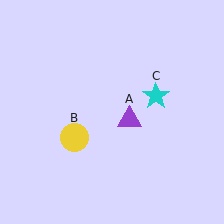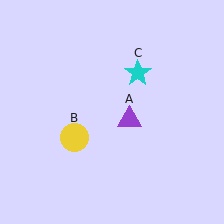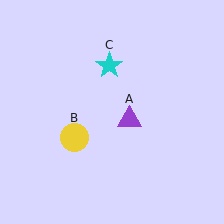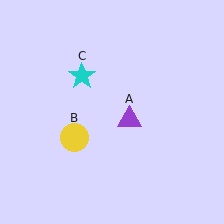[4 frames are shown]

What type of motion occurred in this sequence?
The cyan star (object C) rotated counterclockwise around the center of the scene.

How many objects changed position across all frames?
1 object changed position: cyan star (object C).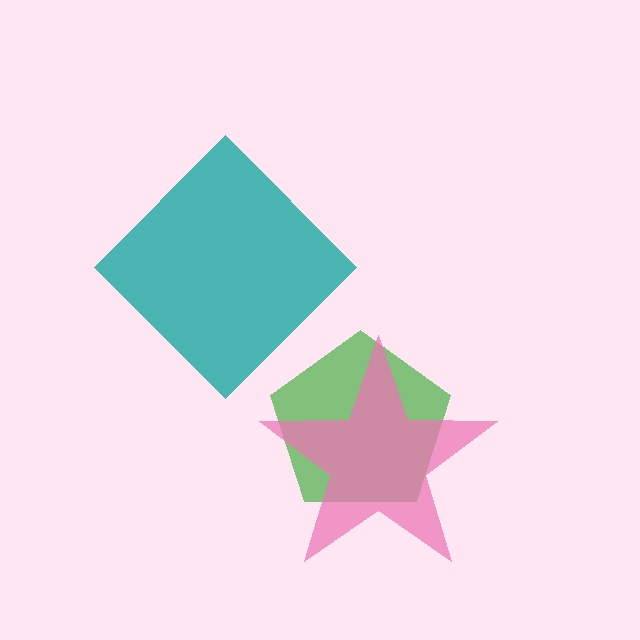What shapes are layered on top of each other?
The layered shapes are: a teal diamond, a green pentagon, a pink star.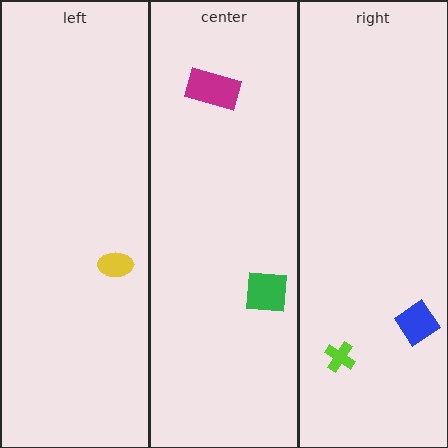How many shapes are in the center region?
2.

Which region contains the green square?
The center region.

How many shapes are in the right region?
2.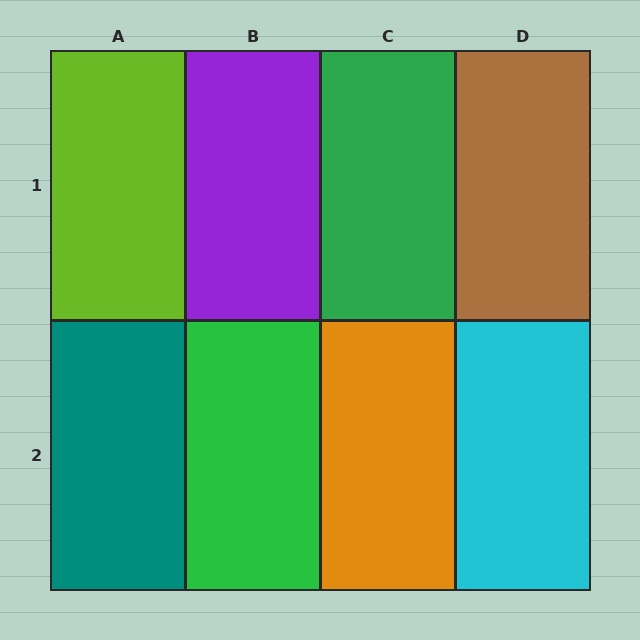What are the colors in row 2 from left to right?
Teal, green, orange, cyan.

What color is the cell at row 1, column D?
Brown.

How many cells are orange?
1 cell is orange.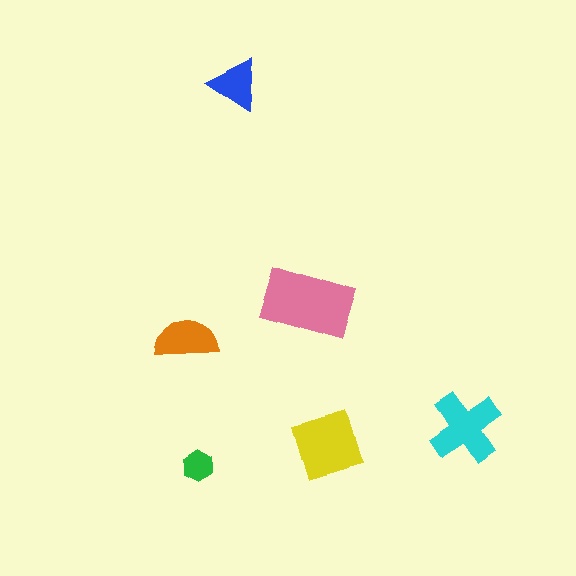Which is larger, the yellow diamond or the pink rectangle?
The pink rectangle.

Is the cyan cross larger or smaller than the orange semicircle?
Larger.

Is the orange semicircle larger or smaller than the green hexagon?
Larger.